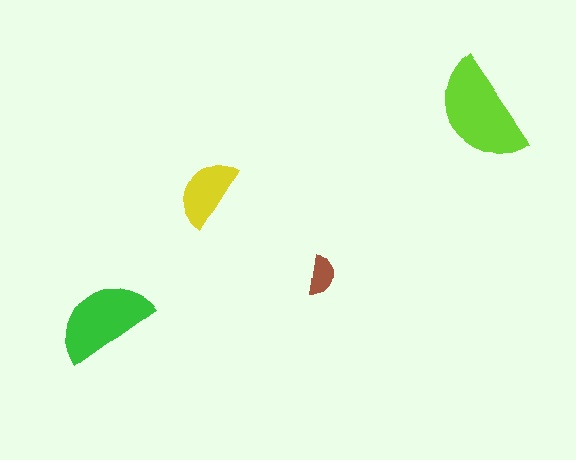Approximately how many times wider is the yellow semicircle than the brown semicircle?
About 2 times wider.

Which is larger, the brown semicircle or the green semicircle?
The green one.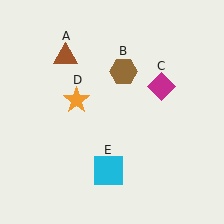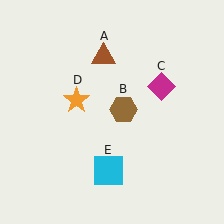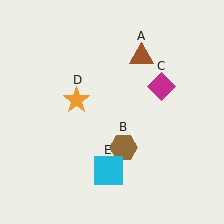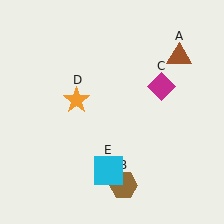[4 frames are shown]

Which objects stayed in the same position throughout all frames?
Magenta diamond (object C) and orange star (object D) and cyan square (object E) remained stationary.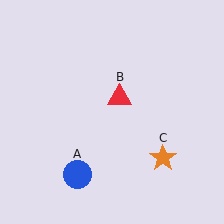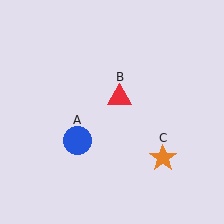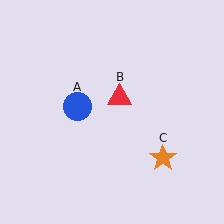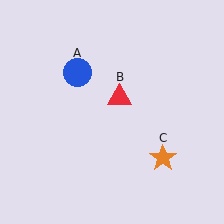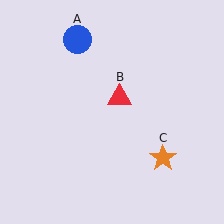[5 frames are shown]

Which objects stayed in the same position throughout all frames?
Red triangle (object B) and orange star (object C) remained stationary.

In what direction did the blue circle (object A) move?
The blue circle (object A) moved up.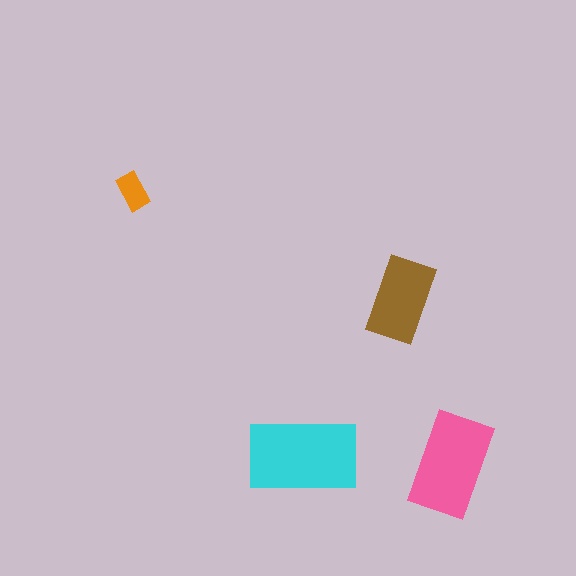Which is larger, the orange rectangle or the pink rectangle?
The pink one.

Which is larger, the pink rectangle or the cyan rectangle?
The cyan one.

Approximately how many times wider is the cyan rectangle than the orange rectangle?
About 3 times wider.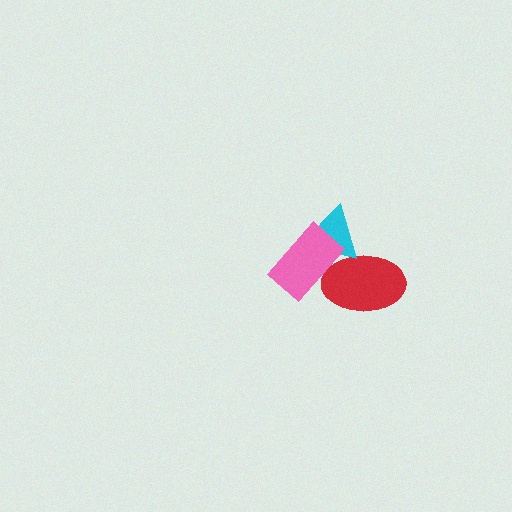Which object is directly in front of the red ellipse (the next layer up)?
The cyan triangle is directly in front of the red ellipse.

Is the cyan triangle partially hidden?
Yes, it is partially covered by another shape.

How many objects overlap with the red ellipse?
2 objects overlap with the red ellipse.